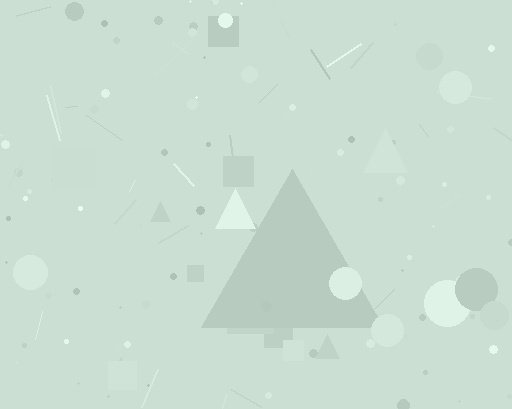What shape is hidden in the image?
A triangle is hidden in the image.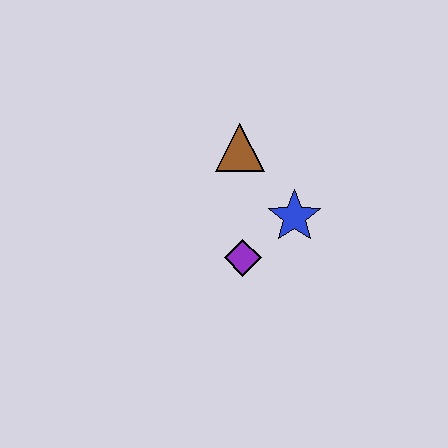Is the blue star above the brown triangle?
No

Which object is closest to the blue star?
The purple diamond is closest to the blue star.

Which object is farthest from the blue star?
The brown triangle is farthest from the blue star.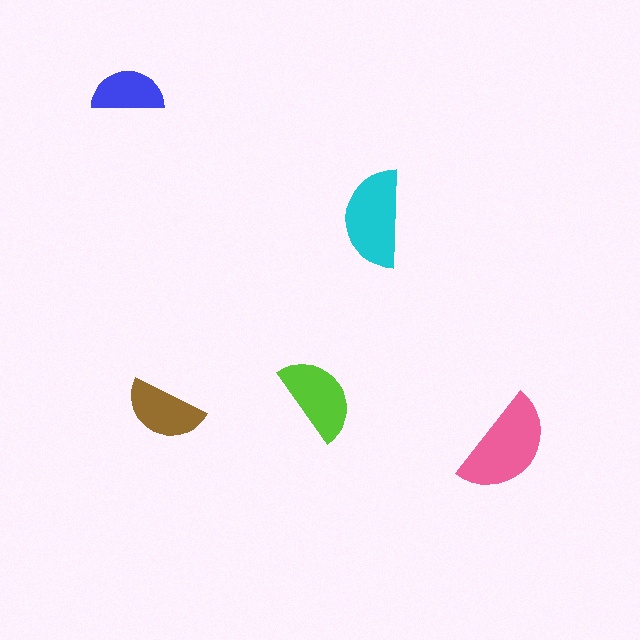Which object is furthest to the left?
The blue semicircle is leftmost.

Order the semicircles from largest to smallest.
the pink one, the cyan one, the lime one, the brown one, the blue one.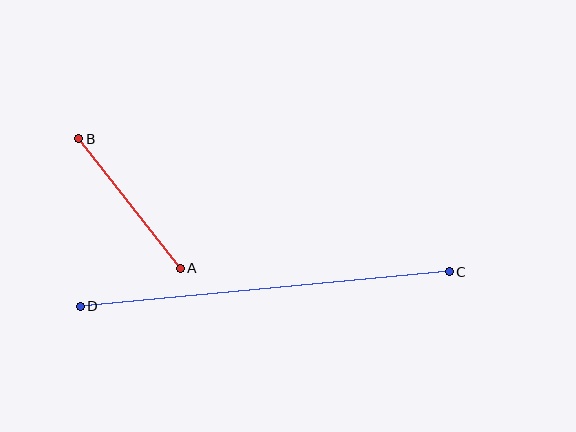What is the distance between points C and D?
The distance is approximately 371 pixels.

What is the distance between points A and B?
The distance is approximately 165 pixels.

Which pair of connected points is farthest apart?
Points C and D are farthest apart.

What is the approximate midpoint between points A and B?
The midpoint is at approximately (129, 203) pixels.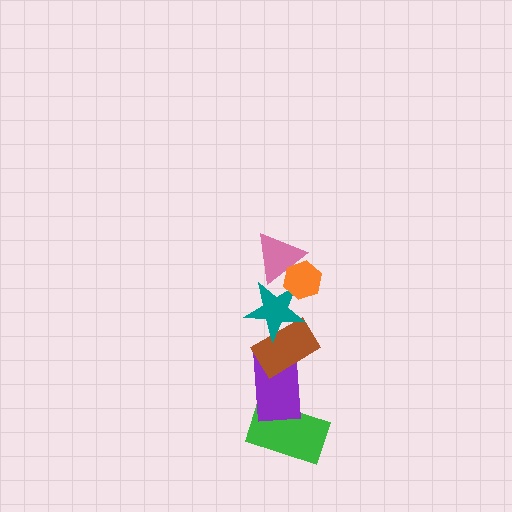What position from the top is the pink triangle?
The pink triangle is 2nd from the top.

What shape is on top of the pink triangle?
The orange hexagon is on top of the pink triangle.